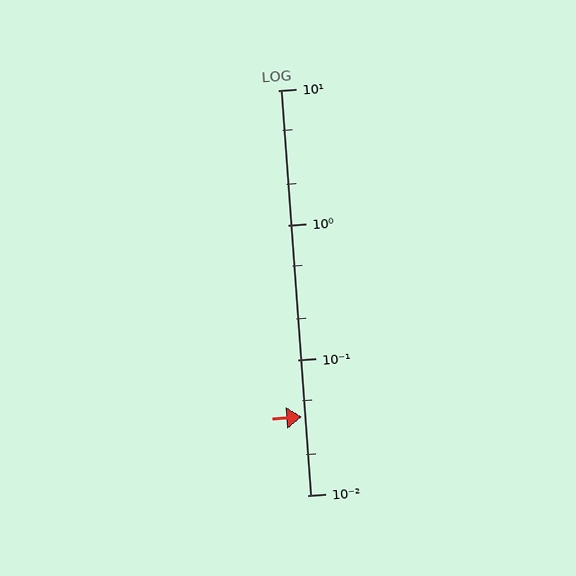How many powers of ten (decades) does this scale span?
The scale spans 3 decades, from 0.01 to 10.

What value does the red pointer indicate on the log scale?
The pointer indicates approximately 0.038.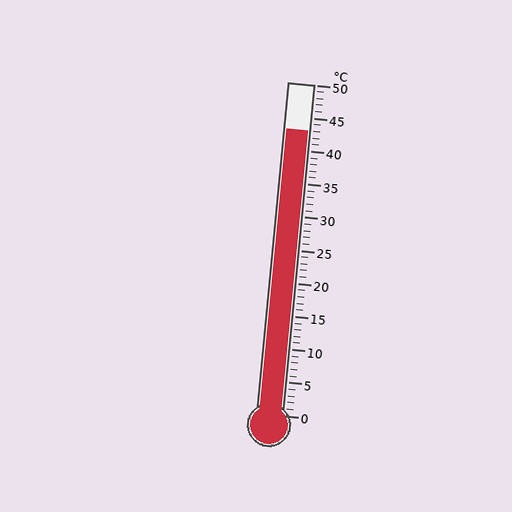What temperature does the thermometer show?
The thermometer shows approximately 43°C.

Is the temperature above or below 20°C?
The temperature is above 20°C.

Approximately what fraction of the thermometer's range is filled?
The thermometer is filled to approximately 85% of its range.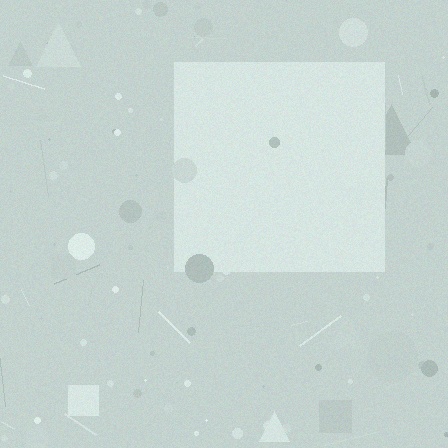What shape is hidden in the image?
A square is hidden in the image.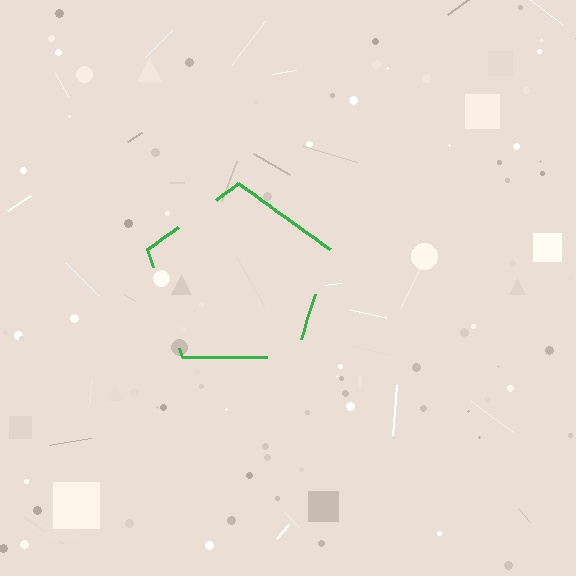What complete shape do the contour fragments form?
The contour fragments form a pentagon.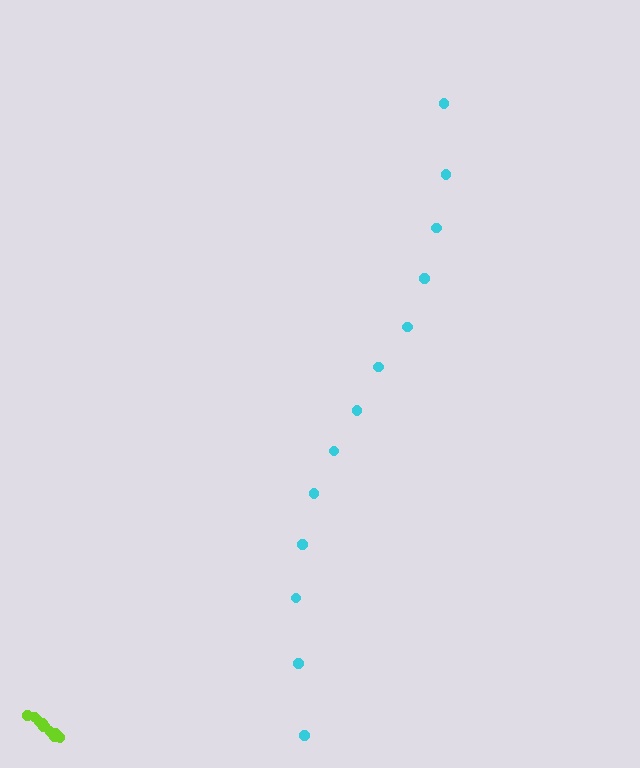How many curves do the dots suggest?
There are 2 distinct paths.